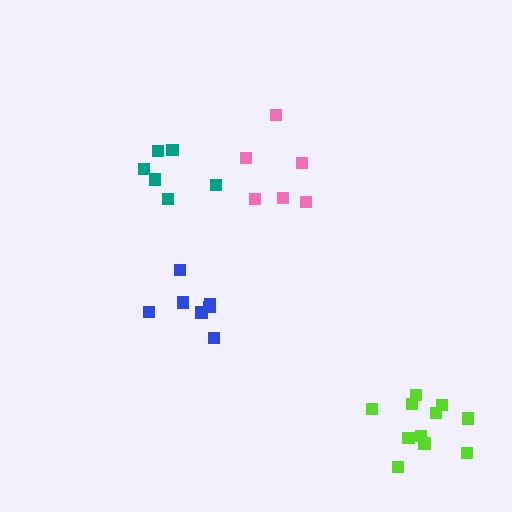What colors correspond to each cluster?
The clusters are colored: blue, lime, pink, teal.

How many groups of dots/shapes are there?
There are 4 groups.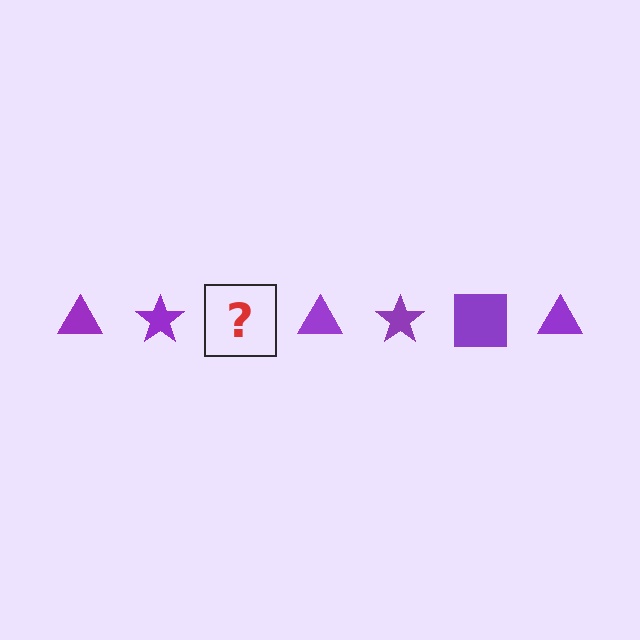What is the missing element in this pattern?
The missing element is a purple square.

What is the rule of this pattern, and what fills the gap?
The rule is that the pattern cycles through triangle, star, square shapes in purple. The gap should be filled with a purple square.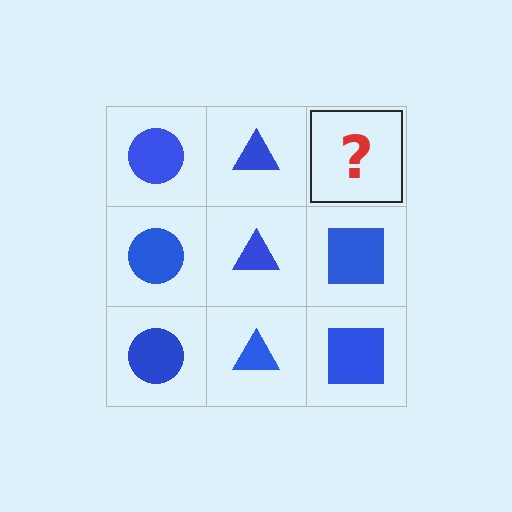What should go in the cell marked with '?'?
The missing cell should contain a blue square.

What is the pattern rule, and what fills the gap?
The rule is that each column has a consistent shape. The gap should be filled with a blue square.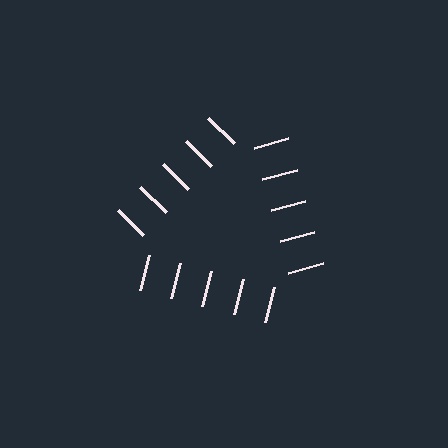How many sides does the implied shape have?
3 sides — the line-ends trace a triangle.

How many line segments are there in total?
15 — 5 along each of the 3 edges.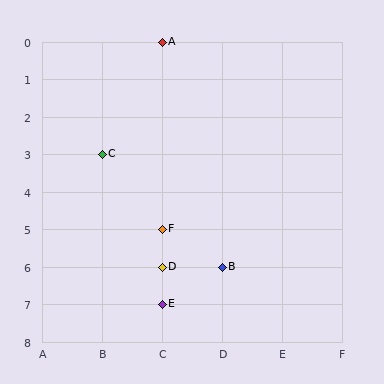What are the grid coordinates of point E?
Point E is at grid coordinates (C, 7).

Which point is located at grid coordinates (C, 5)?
Point F is at (C, 5).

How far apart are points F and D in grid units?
Points F and D are 1 row apart.